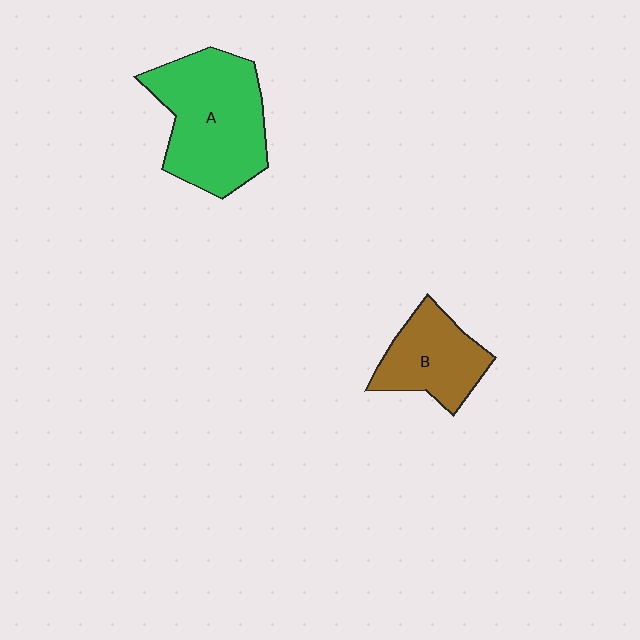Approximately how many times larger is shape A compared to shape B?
Approximately 1.7 times.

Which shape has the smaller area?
Shape B (brown).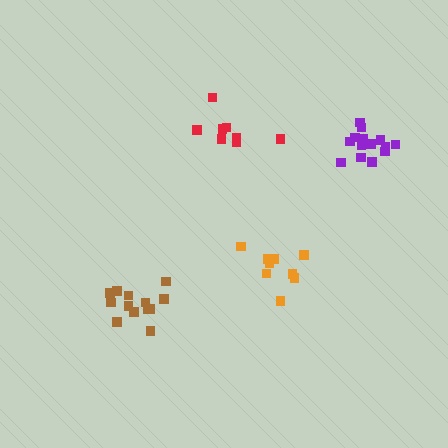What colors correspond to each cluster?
The clusters are colored: purple, red, brown, orange.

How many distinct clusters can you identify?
There are 4 distinct clusters.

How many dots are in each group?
Group 1: 14 dots, Group 2: 8 dots, Group 3: 13 dots, Group 4: 9 dots (44 total).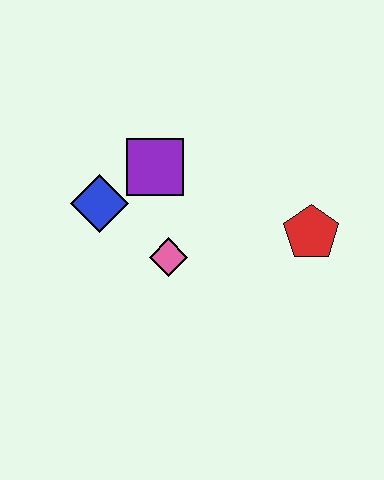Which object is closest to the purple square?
The blue diamond is closest to the purple square.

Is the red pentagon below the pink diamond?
No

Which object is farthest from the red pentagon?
The blue diamond is farthest from the red pentagon.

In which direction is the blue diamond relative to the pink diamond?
The blue diamond is to the left of the pink diamond.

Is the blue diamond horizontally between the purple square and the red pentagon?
No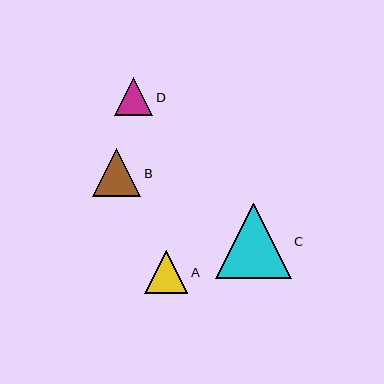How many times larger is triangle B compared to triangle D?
Triangle B is approximately 1.3 times the size of triangle D.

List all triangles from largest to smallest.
From largest to smallest: C, B, A, D.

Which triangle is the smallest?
Triangle D is the smallest with a size of approximately 38 pixels.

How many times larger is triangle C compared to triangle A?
Triangle C is approximately 1.8 times the size of triangle A.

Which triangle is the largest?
Triangle C is the largest with a size of approximately 75 pixels.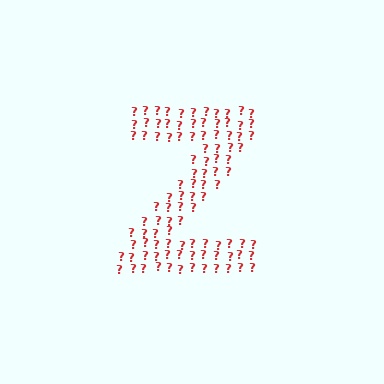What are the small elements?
The small elements are question marks.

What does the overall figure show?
The overall figure shows the letter Z.